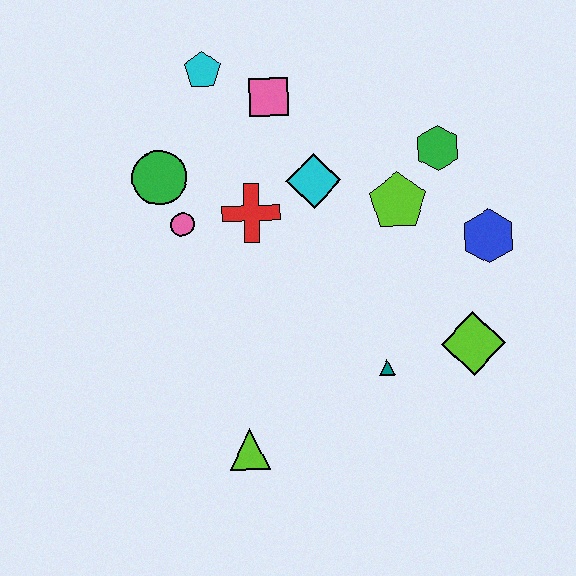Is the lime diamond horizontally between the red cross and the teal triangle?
No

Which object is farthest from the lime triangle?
The cyan pentagon is farthest from the lime triangle.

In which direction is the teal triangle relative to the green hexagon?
The teal triangle is below the green hexagon.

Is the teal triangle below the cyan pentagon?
Yes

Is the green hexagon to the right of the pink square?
Yes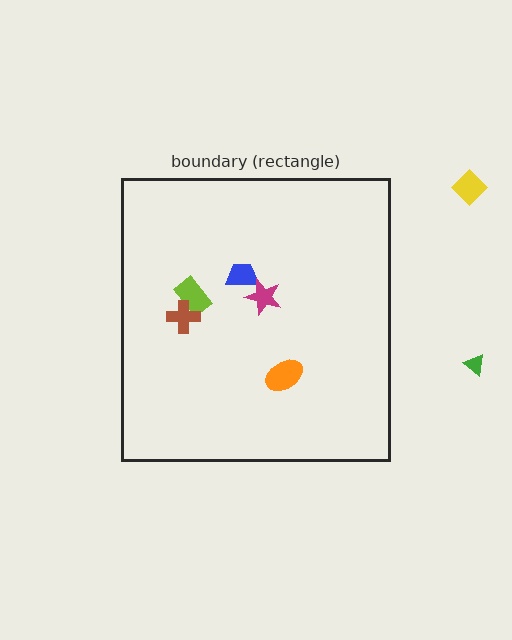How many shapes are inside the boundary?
5 inside, 2 outside.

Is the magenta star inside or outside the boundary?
Inside.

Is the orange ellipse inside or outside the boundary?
Inside.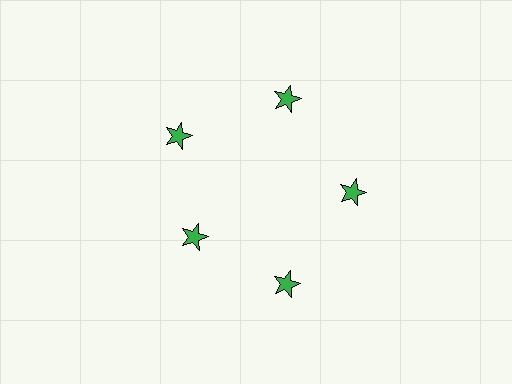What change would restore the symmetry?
The symmetry would be restored by moving it outward, back onto the ring so that all 5 stars sit at equal angles and equal distance from the center.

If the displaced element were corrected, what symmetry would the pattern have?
It would have 5-fold rotational symmetry — the pattern would map onto itself every 72 degrees.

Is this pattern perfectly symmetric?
No. The 5 green stars are arranged in a ring, but one element near the 8 o'clock position is pulled inward toward the center, breaking the 5-fold rotational symmetry.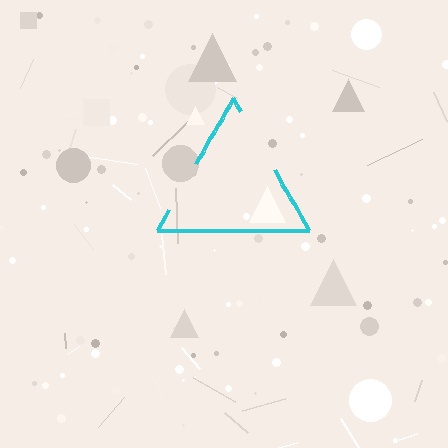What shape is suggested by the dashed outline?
The dashed outline suggests a triangle.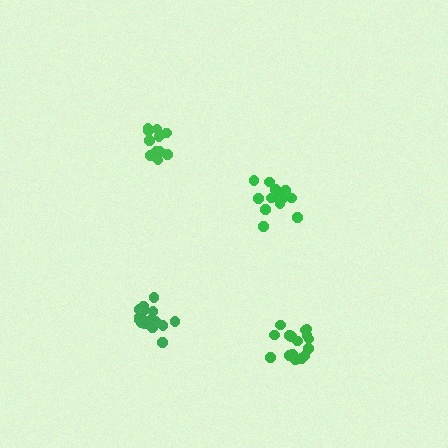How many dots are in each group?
Group 1: 11 dots, Group 2: 16 dots, Group 3: 16 dots, Group 4: 15 dots (58 total).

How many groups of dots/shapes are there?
There are 4 groups.